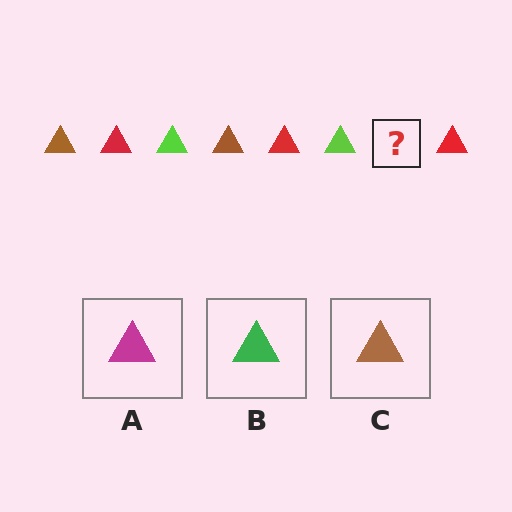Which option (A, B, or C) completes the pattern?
C.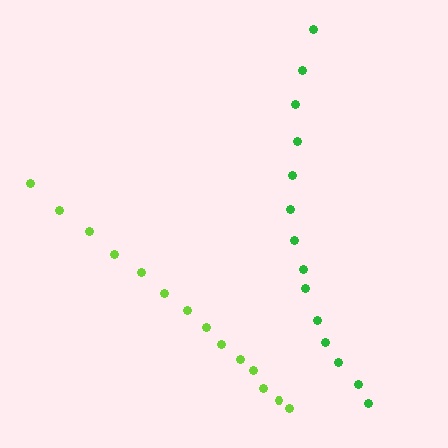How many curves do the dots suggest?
There are 2 distinct paths.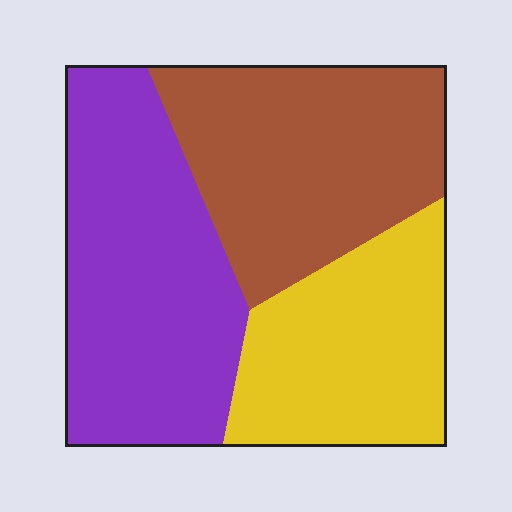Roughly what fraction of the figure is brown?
Brown takes up about one third (1/3) of the figure.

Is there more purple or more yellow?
Purple.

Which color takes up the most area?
Purple, at roughly 40%.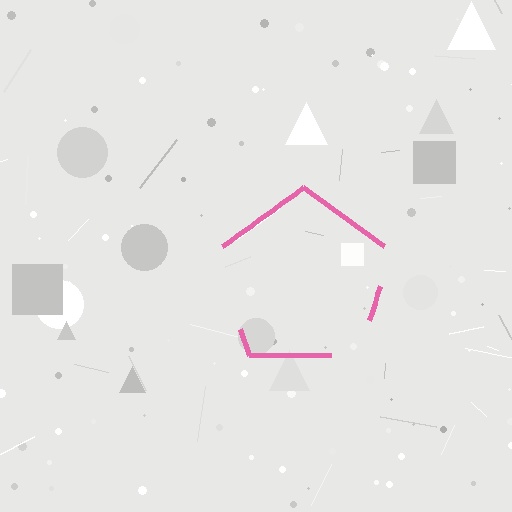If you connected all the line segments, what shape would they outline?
They would outline a pentagon.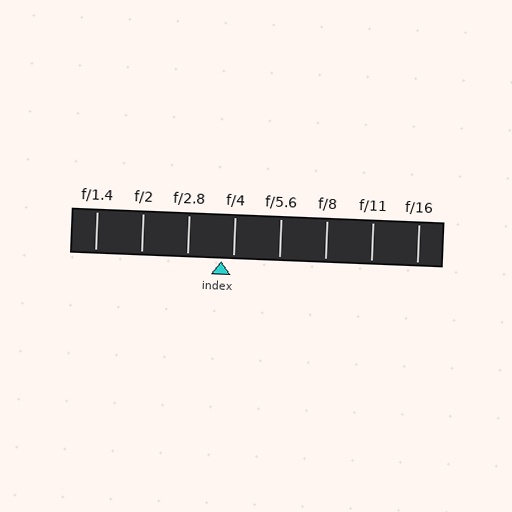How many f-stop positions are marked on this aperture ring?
There are 8 f-stop positions marked.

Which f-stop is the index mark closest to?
The index mark is closest to f/4.